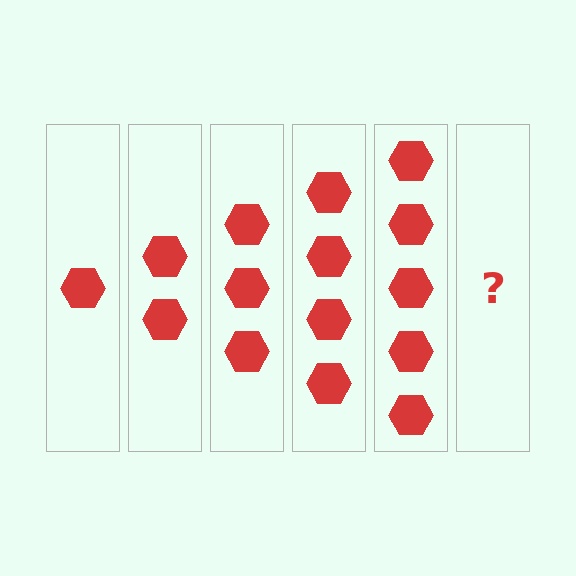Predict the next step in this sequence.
The next step is 6 hexagons.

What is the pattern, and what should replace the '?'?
The pattern is that each step adds one more hexagon. The '?' should be 6 hexagons.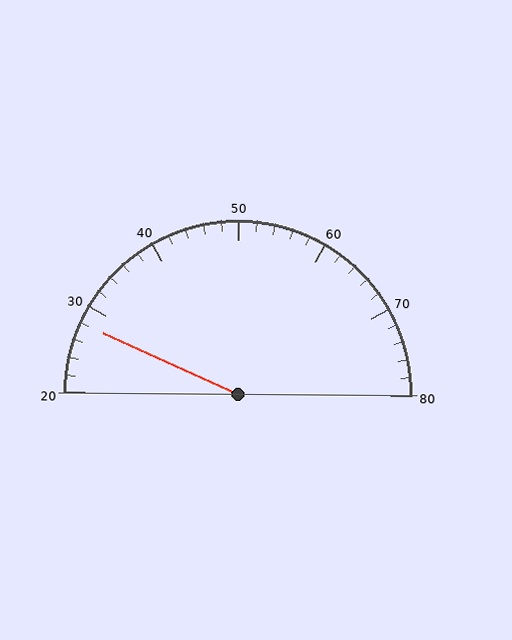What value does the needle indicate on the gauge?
The needle indicates approximately 28.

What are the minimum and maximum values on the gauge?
The gauge ranges from 20 to 80.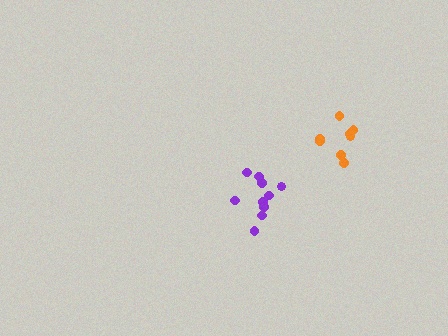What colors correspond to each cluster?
The clusters are colored: orange, purple.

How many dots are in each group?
Group 1: 8 dots, Group 2: 11 dots (19 total).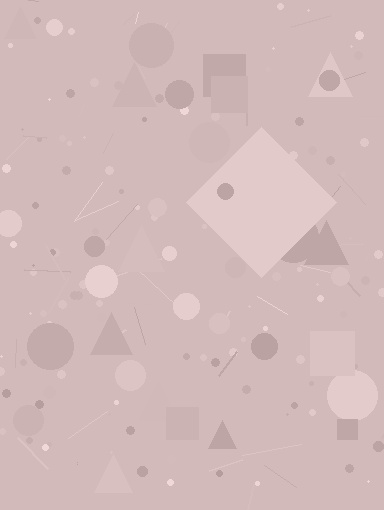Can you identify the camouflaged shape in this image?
The camouflaged shape is a diamond.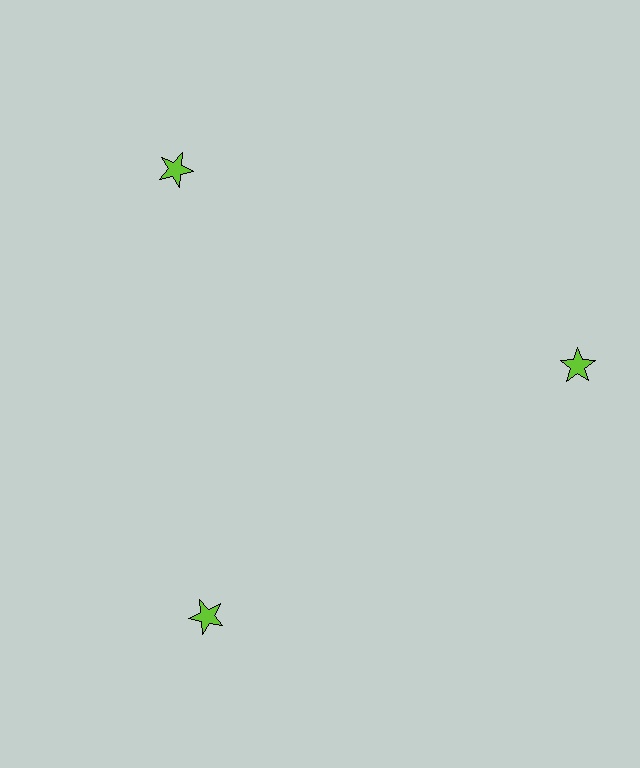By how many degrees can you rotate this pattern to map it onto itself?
The pattern maps onto itself every 120 degrees of rotation.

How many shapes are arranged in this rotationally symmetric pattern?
There are 3 shapes, arranged in 3 groups of 1.